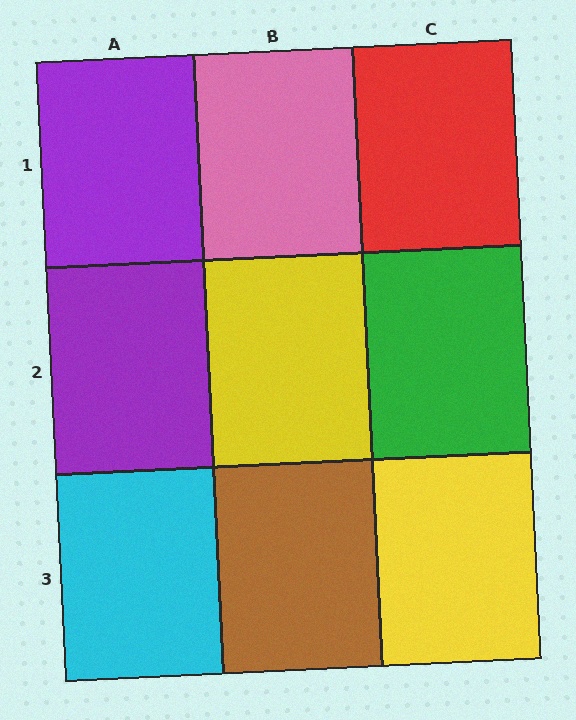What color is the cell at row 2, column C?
Green.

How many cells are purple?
2 cells are purple.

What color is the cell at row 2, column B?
Yellow.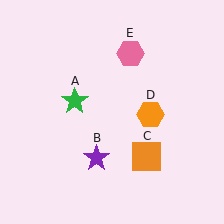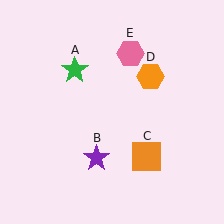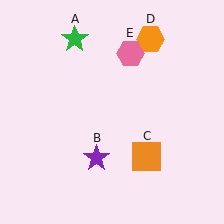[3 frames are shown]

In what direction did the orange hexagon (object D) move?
The orange hexagon (object D) moved up.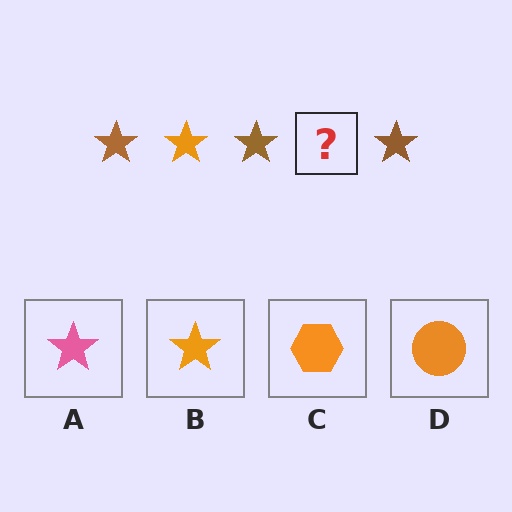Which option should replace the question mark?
Option B.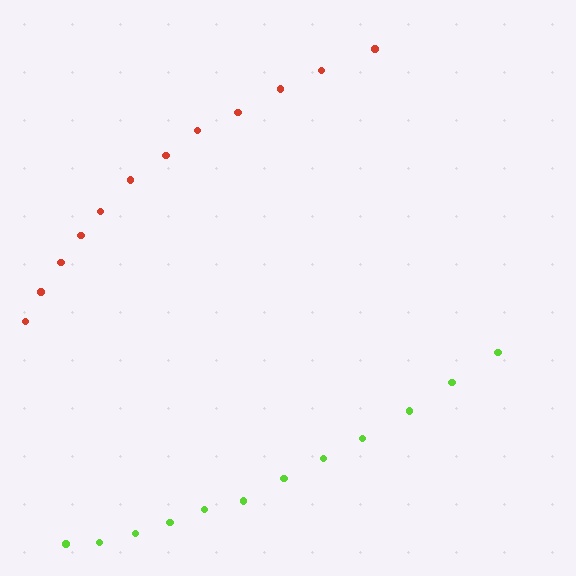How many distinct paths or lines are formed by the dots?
There are 2 distinct paths.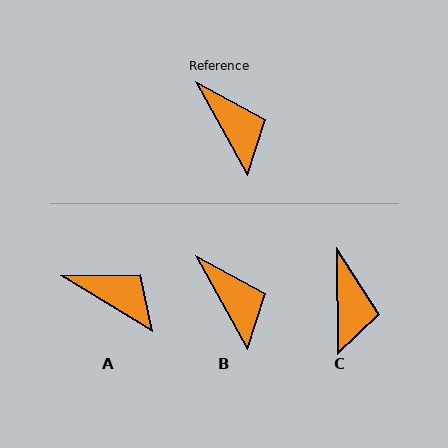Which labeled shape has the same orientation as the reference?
B.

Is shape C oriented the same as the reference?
No, it is off by about 29 degrees.